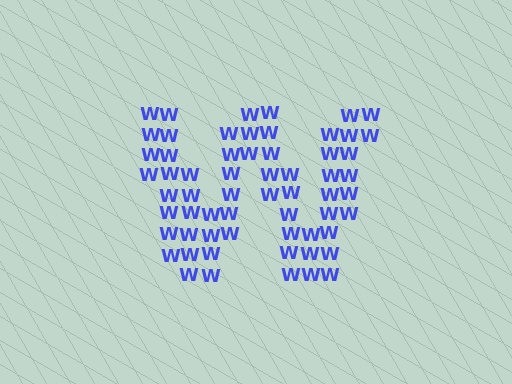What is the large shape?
The large shape is the letter W.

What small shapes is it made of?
It is made of small letter W's.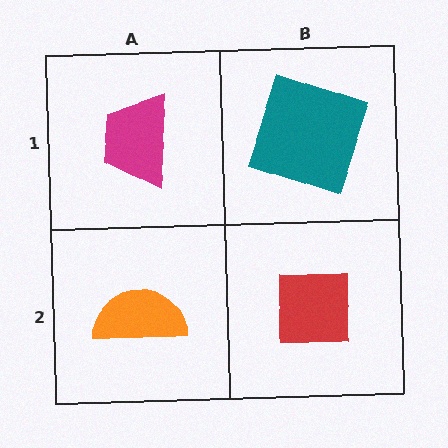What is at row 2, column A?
An orange semicircle.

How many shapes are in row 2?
2 shapes.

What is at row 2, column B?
A red square.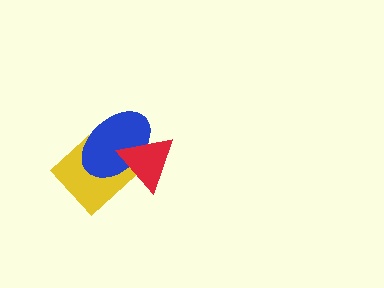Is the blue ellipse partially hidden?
Yes, it is partially covered by another shape.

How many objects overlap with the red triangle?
2 objects overlap with the red triangle.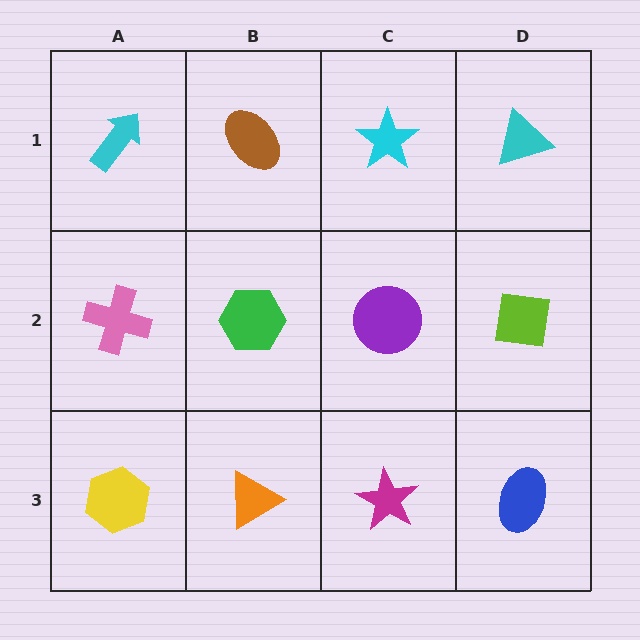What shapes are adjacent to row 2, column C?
A cyan star (row 1, column C), a magenta star (row 3, column C), a green hexagon (row 2, column B), a lime square (row 2, column D).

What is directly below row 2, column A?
A yellow hexagon.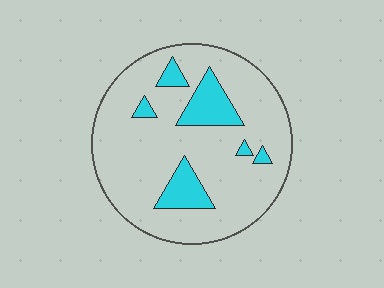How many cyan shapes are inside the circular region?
6.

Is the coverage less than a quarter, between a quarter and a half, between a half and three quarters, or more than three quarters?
Less than a quarter.